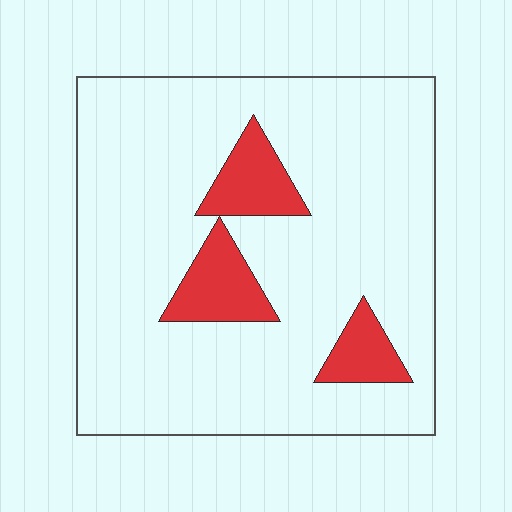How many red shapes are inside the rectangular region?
3.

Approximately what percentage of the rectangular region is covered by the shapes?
Approximately 15%.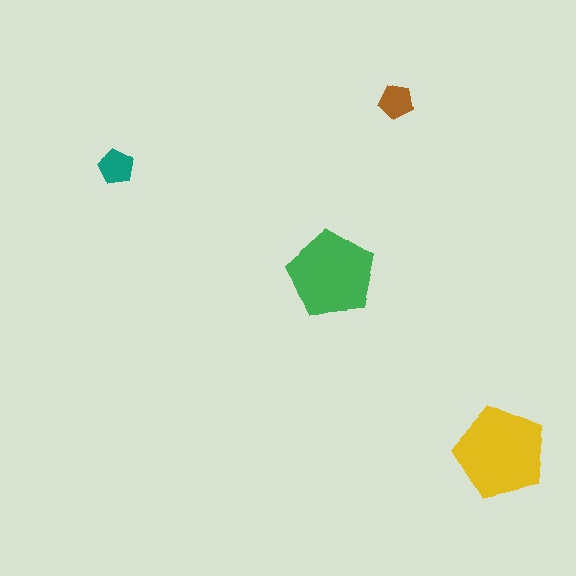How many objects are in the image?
There are 4 objects in the image.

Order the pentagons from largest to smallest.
the yellow one, the green one, the teal one, the brown one.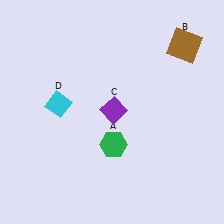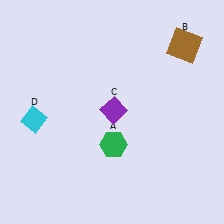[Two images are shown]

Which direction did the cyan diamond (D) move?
The cyan diamond (D) moved left.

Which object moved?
The cyan diamond (D) moved left.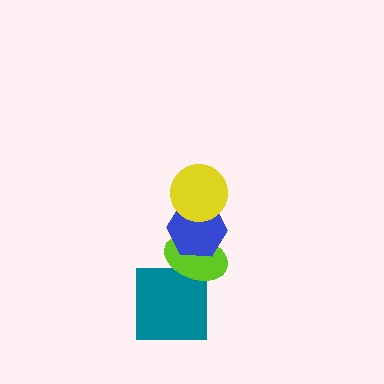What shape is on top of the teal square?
The lime ellipse is on top of the teal square.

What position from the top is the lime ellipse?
The lime ellipse is 3rd from the top.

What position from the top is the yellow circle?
The yellow circle is 1st from the top.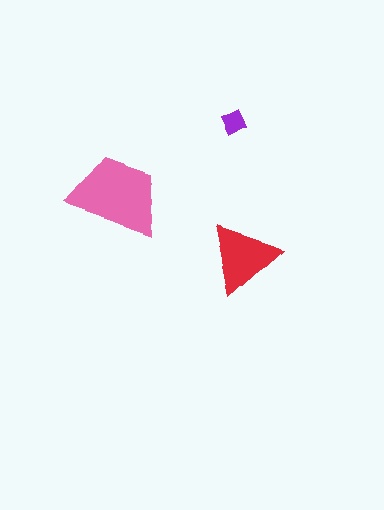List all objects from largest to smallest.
The pink trapezoid, the red triangle, the purple diamond.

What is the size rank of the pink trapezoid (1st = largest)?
1st.